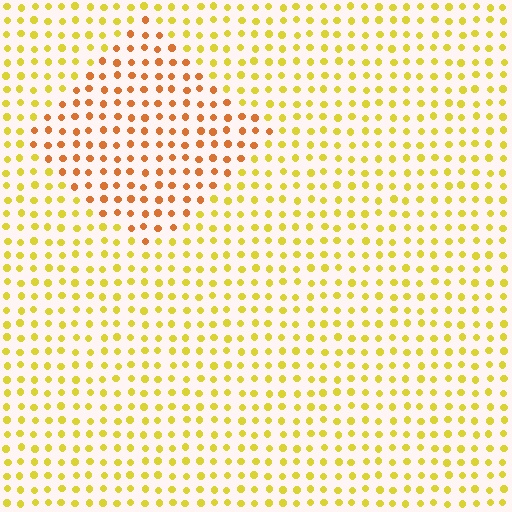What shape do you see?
I see a diamond.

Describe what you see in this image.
The image is filled with small yellow elements in a uniform arrangement. A diamond-shaped region is visible where the elements are tinted to a slightly different hue, forming a subtle color boundary.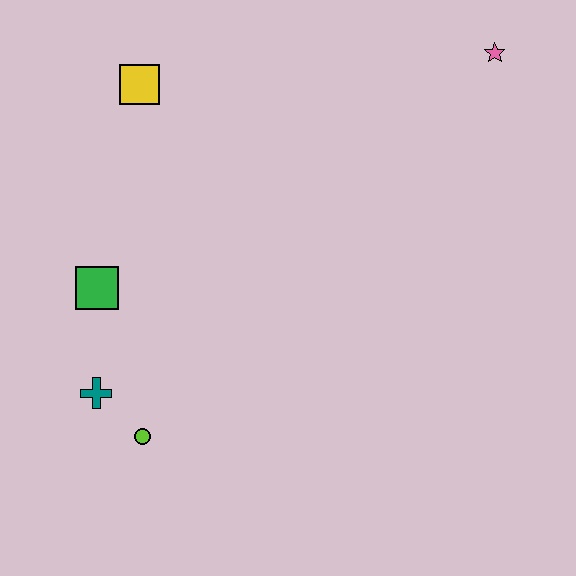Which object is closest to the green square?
The teal cross is closest to the green square.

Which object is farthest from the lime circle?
The pink star is farthest from the lime circle.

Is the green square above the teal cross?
Yes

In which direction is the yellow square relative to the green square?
The yellow square is above the green square.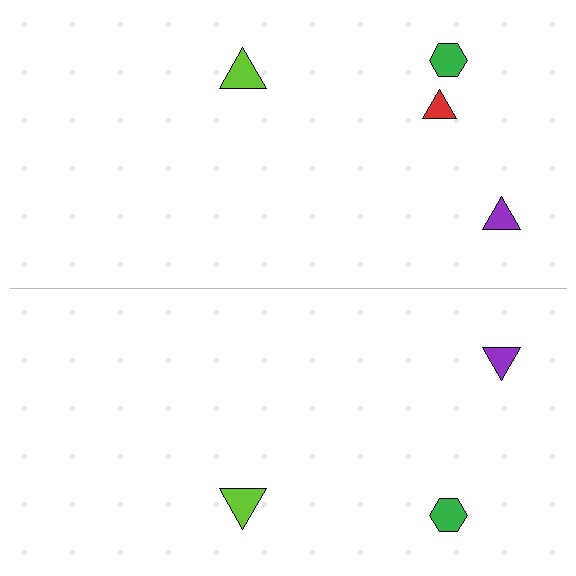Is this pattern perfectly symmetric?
No, the pattern is not perfectly symmetric. A red triangle is missing from the bottom side.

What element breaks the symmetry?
A red triangle is missing from the bottom side.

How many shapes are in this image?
There are 7 shapes in this image.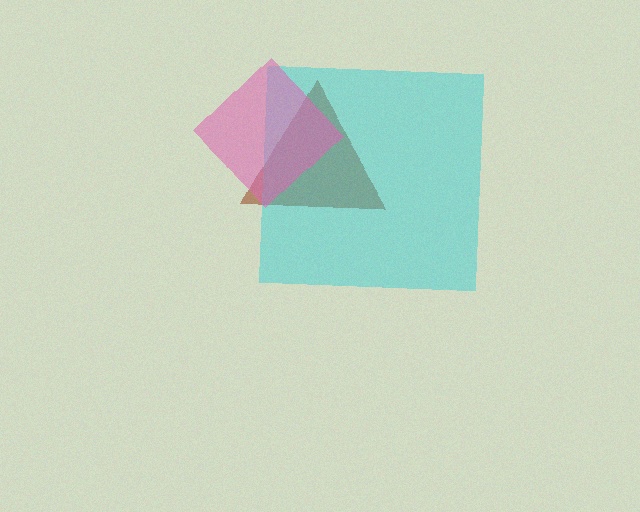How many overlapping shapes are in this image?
There are 3 overlapping shapes in the image.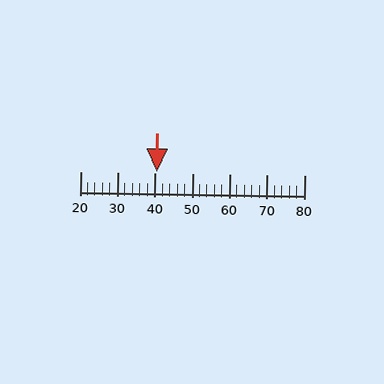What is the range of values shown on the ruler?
The ruler shows values from 20 to 80.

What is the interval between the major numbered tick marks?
The major tick marks are spaced 10 units apart.